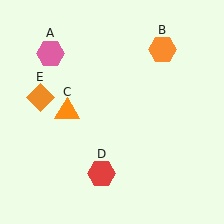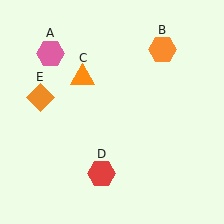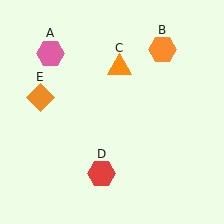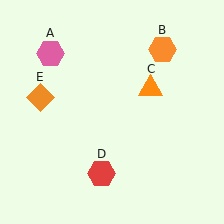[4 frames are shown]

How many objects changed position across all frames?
1 object changed position: orange triangle (object C).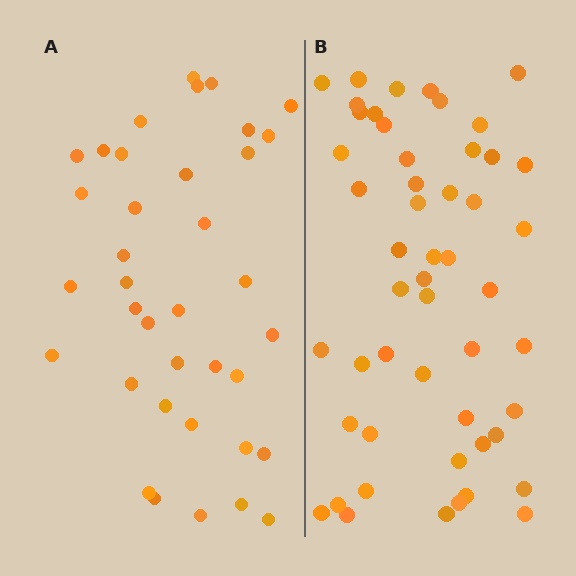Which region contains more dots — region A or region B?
Region B (the right region) has more dots.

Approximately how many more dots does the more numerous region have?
Region B has approximately 15 more dots than region A.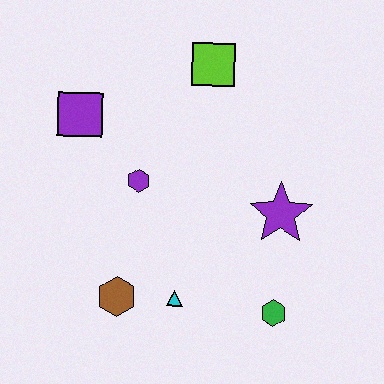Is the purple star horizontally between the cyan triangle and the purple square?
No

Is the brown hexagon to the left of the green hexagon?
Yes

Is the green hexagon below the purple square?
Yes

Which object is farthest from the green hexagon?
The purple square is farthest from the green hexagon.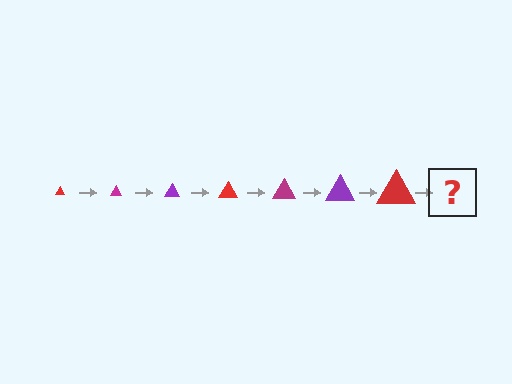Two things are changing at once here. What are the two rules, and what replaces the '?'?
The two rules are that the triangle grows larger each step and the color cycles through red, magenta, and purple. The '?' should be a magenta triangle, larger than the previous one.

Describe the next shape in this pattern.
It should be a magenta triangle, larger than the previous one.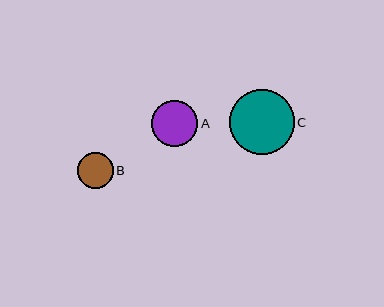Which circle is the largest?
Circle C is the largest with a size of approximately 65 pixels.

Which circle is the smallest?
Circle B is the smallest with a size of approximately 36 pixels.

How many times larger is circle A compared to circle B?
Circle A is approximately 1.3 times the size of circle B.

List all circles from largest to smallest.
From largest to smallest: C, A, B.